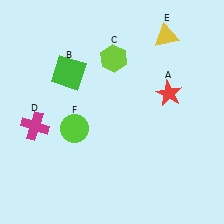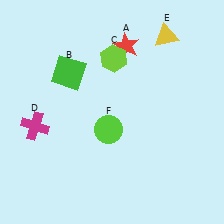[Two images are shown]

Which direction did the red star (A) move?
The red star (A) moved up.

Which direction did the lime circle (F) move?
The lime circle (F) moved right.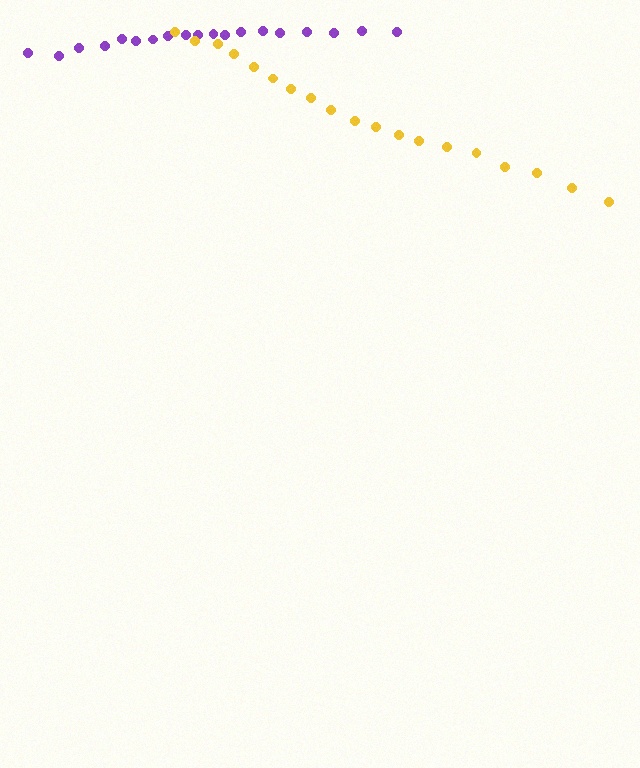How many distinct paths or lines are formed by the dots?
There are 2 distinct paths.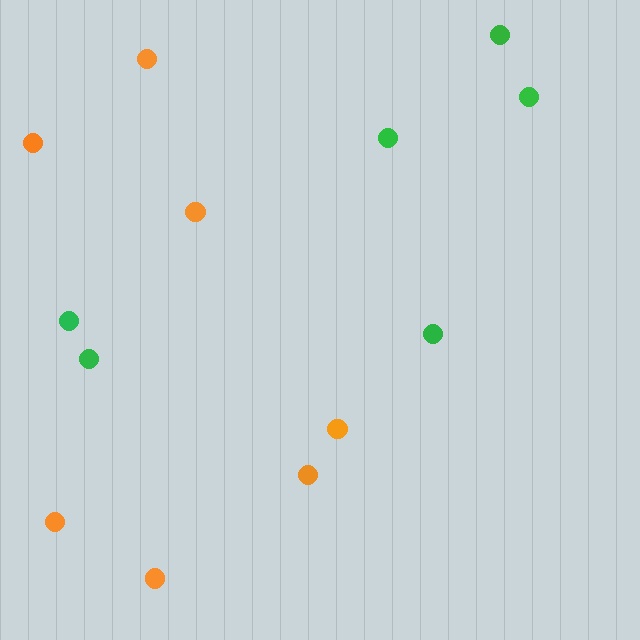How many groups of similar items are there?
There are 2 groups: one group of orange circles (7) and one group of green circles (6).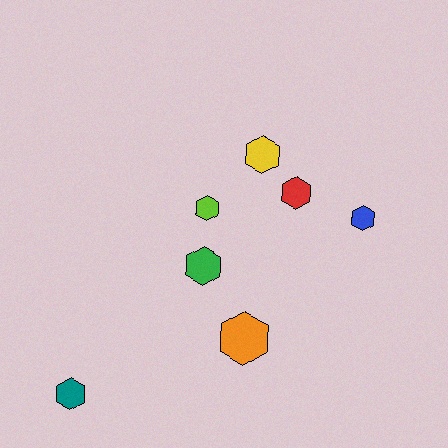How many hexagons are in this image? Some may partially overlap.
There are 7 hexagons.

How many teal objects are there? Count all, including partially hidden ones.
There is 1 teal object.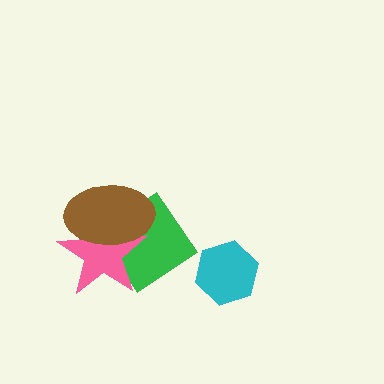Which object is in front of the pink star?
The brown ellipse is in front of the pink star.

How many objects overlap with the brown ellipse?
2 objects overlap with the brown ellipse.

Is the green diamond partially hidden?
Yes, it is partially covered by another shape.